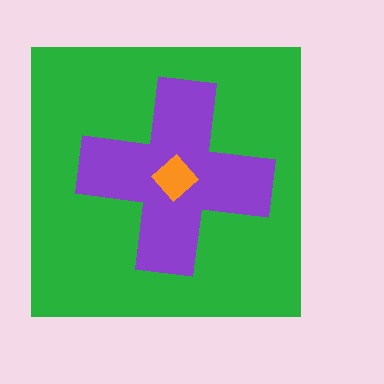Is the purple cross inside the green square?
Yes.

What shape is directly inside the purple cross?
The orange diamond.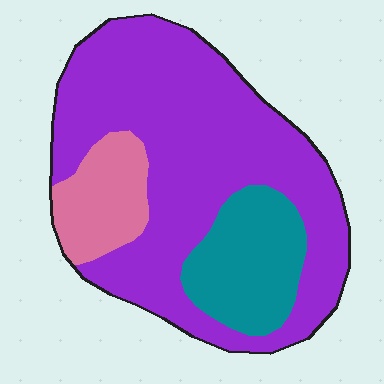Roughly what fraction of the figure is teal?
Teal covers 18% of the figure.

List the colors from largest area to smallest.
From largest to smallest: purple, teal, pink.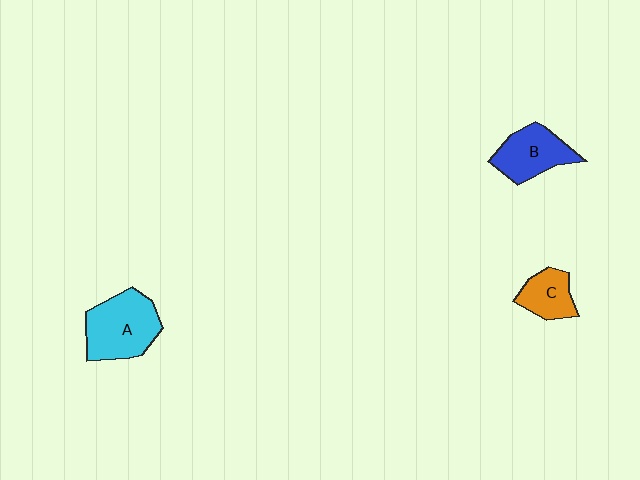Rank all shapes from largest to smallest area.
From largest to smallest: A (cyan), B (blue), C (orange).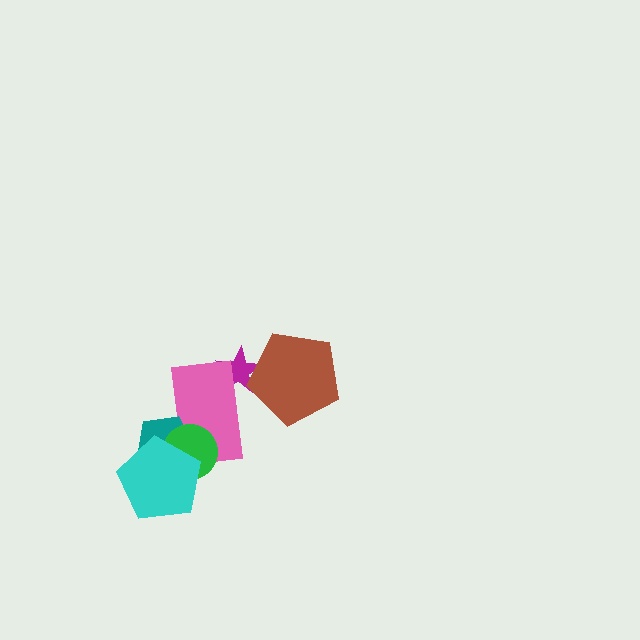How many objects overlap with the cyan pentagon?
3 objects overlap with the cyan pentagon.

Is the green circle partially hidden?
Yes, it is partially covered by another shape.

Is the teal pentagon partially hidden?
Yes, it is partially covered by another shape.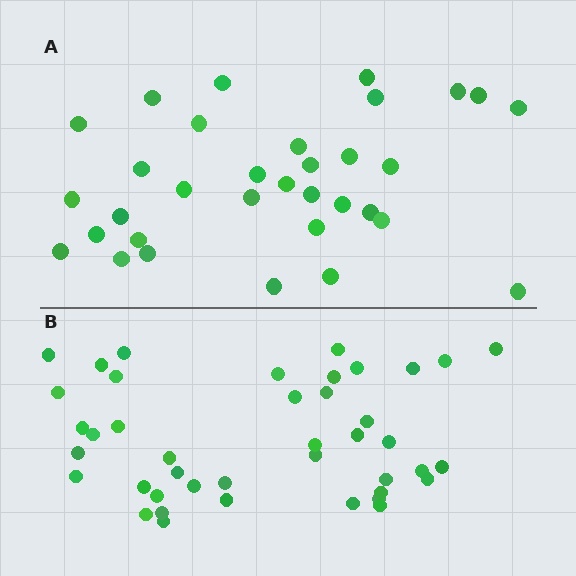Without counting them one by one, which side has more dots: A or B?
Region B (the bottom region) has more dots.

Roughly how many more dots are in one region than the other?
Region B has roughly 8 or so more dots than region A.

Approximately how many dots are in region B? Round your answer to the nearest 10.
About 40 dots. (The exact count is 42, which rounds to 40.)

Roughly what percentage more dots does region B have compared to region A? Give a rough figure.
About 25% more.